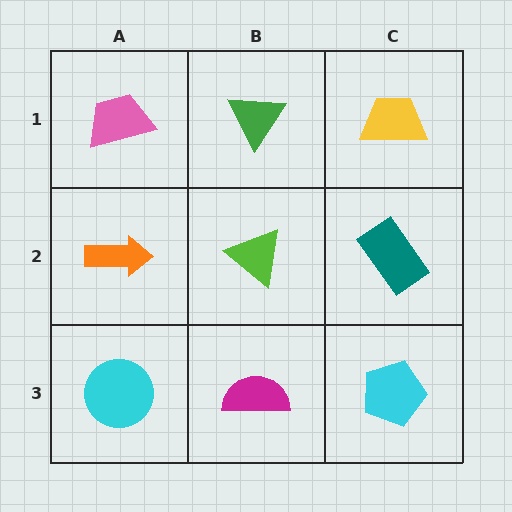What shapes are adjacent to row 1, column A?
An orange arrow (row 2, column A), a green triangle (row 1, column B).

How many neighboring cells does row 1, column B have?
3.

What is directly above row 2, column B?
A green triangle.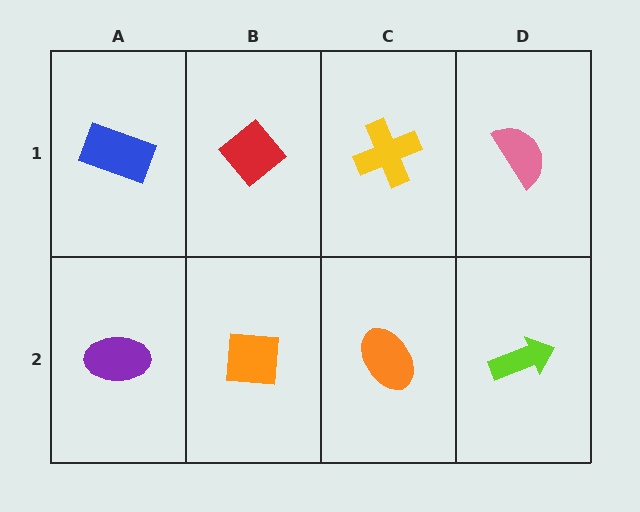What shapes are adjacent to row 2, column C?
A yellow cross (row 1, column C), an orange square (row 2, column B), a lime arrow (row 2, column D).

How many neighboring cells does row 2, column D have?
2.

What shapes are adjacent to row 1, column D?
A lime arrow (row 2, column D), a yellow cross (row 1, column C).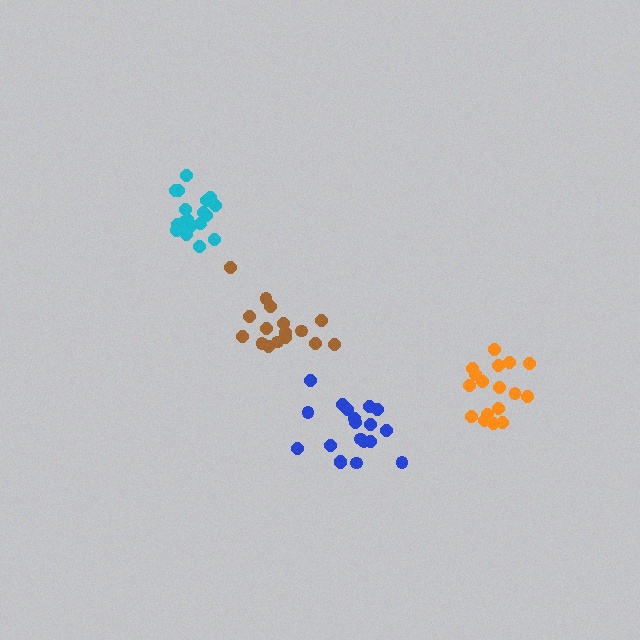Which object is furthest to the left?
The cyan cluster is leftmost.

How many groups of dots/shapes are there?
There are 4 groups.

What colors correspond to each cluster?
The clusters are colored: brown, orange, cyan, blue.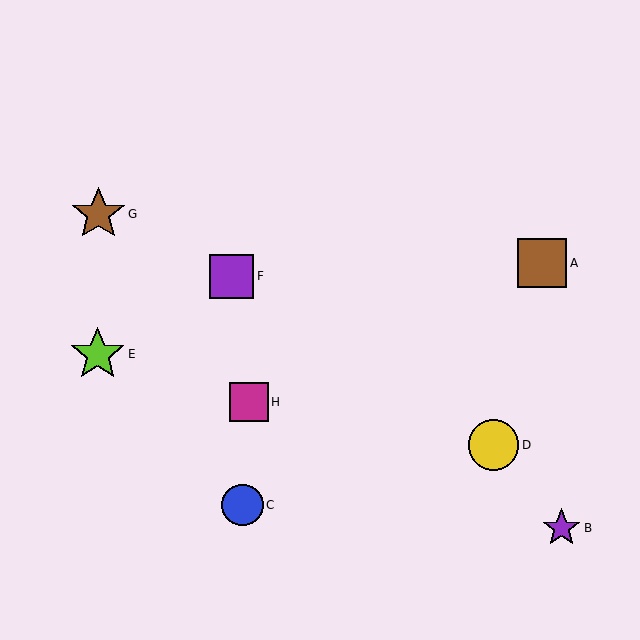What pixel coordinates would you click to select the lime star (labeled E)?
Click at (98, 354) to select the lime star E.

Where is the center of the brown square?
The center of the brown square is at (542, 263).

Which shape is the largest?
The lime star (labeled E) is the largest.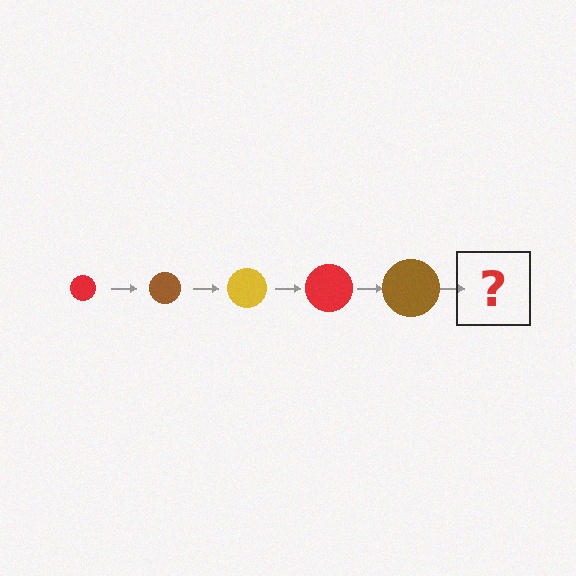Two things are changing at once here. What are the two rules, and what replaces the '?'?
The two rules are that the circle grows larger each step and the color cycles through red, brown, and yellow. The '?' should be a yellow circle, larger than the previous one.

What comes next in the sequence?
The next element should be a yellow circle, larger than the previous one.